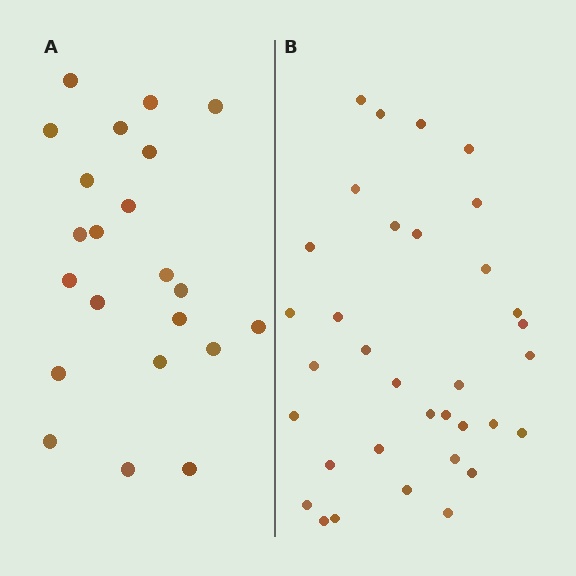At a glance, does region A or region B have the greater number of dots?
Region B (the right region) has more dots.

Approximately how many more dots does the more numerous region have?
Region B has roughly 12 or so more dots than region A.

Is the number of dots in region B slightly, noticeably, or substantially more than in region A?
Region B has substantially more. The ratio is roughly 1.5 to 1.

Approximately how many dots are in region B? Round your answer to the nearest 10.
About 30 dots. (The exact count is 34, which rounds to 30.)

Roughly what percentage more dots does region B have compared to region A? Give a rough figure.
About 55% more.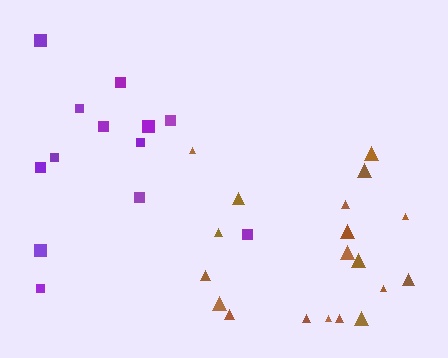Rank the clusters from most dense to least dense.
brown, purple.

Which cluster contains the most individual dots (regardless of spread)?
Brown (19).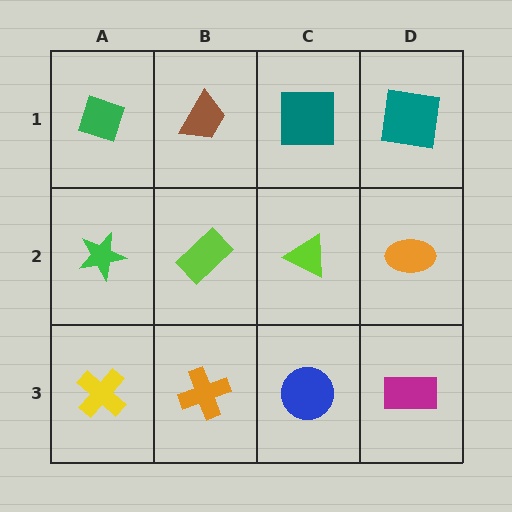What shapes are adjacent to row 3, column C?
A lime triangle (row 2, column C), an orange cross (row 3, column B), a magenta rectangle (row 3, column D).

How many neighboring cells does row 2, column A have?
3.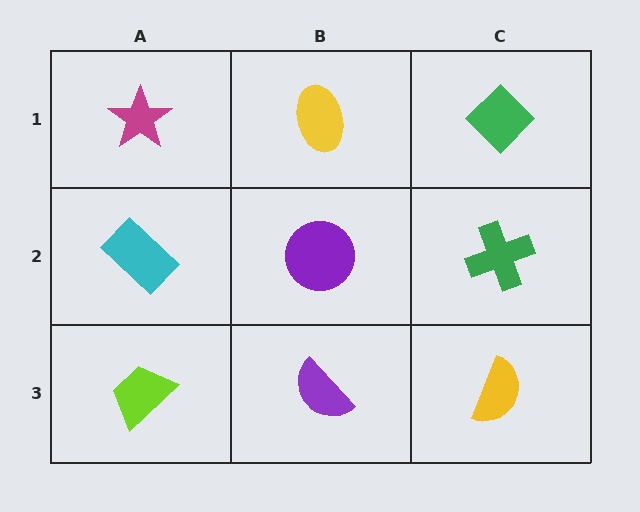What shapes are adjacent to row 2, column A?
A magenta star (row 1, column A), a lime trapezoid (row 3, column A), a purple circle (row 2, column B).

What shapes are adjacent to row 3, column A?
A cyan rectangle (row 2, column A), a purple semicircle (row 3, column B).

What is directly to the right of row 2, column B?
A green cross.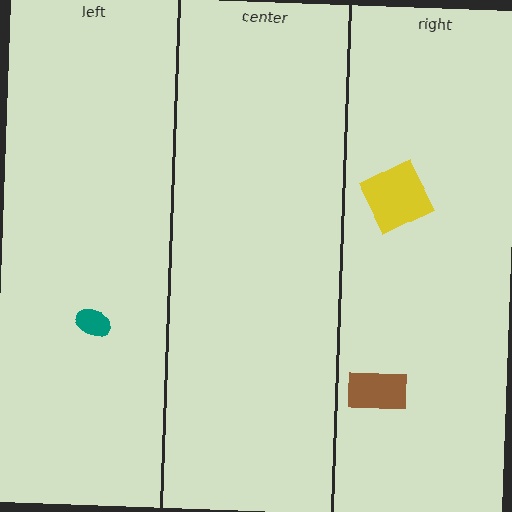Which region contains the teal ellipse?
The left region.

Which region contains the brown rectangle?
The right region.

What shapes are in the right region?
The brown rectangle, the yellow square.